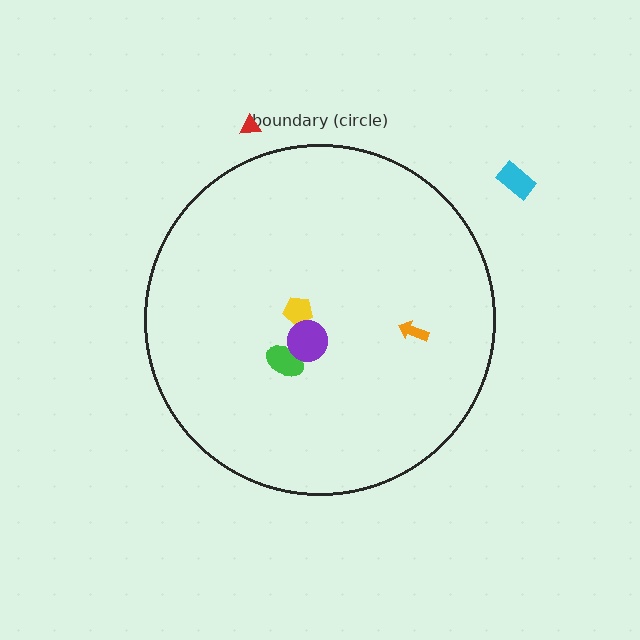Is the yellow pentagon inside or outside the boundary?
Inside.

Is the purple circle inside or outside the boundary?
Inside.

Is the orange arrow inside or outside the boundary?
Inside.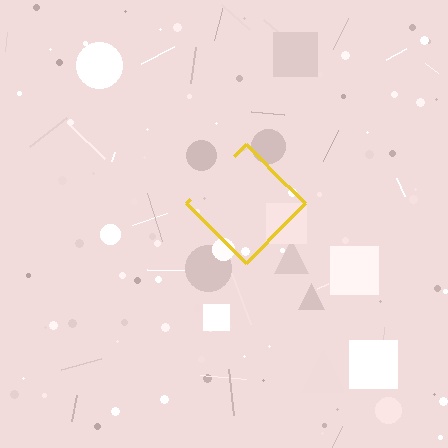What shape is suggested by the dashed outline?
The dashed outline suggests a diamond.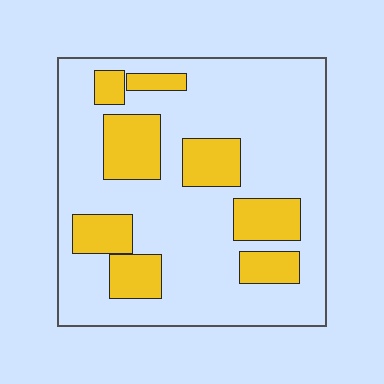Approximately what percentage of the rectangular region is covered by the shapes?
Approximately 25%.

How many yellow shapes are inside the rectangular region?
8.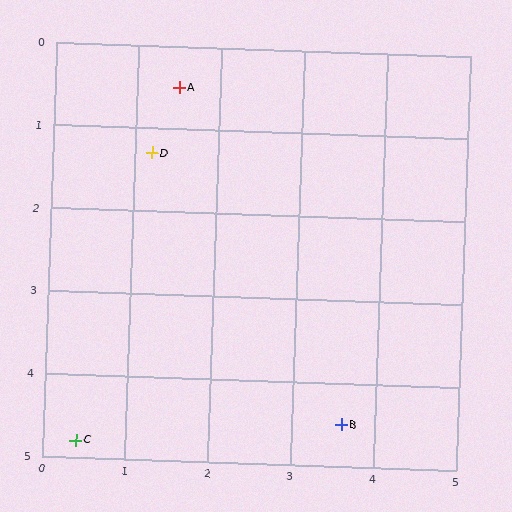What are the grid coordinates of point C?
Point C is at approximately (0.4, 4.8).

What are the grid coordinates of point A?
Point A is at approximately (1.5, 0.5).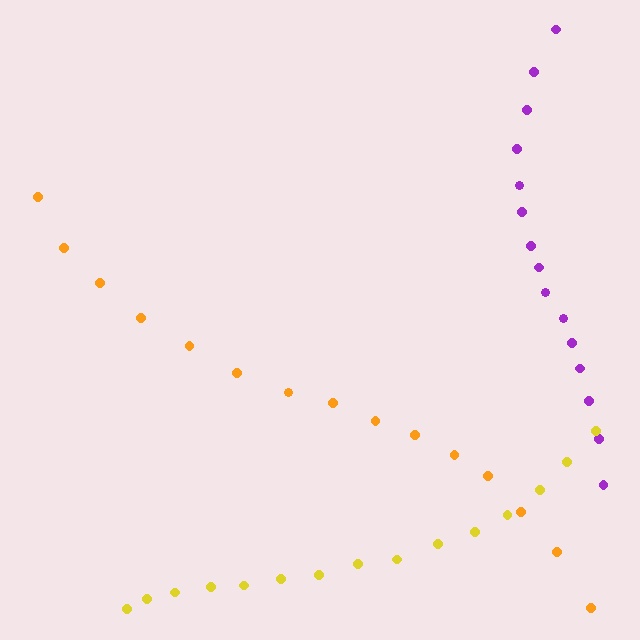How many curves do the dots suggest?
There are 3 distinct paths.